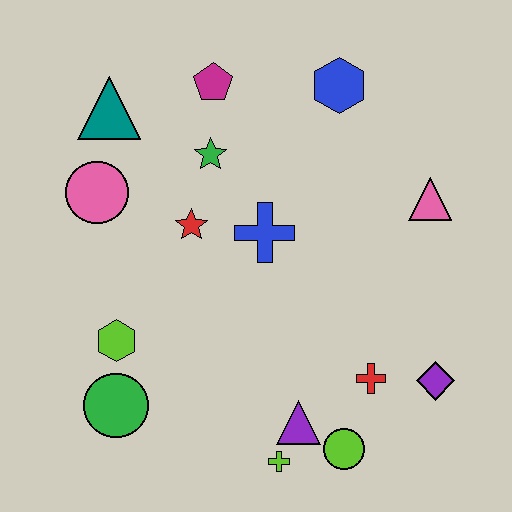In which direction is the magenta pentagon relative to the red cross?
The magenta pentagon is above the red cross.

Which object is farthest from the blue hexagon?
The green circle is farthest from the blue hexagon.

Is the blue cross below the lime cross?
No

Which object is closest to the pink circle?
The teal triangle is closest to the pink circle.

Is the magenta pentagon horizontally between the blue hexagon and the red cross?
No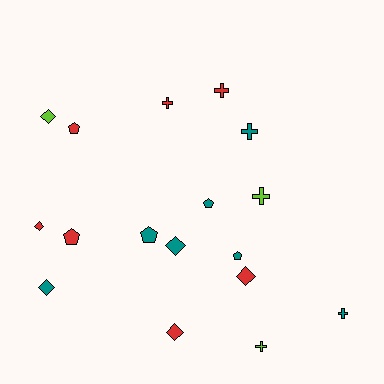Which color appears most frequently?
Teal, with 7 objects.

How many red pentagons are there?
There are 2 red pentagons.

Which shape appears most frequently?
Cross, with 6 objects.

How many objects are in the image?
There are 17 objects.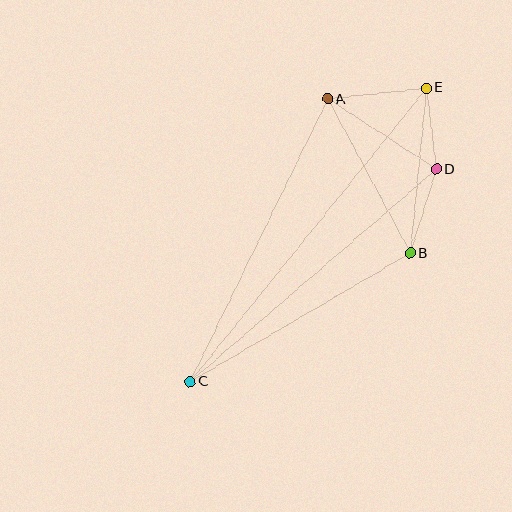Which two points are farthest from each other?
Points C and E are farthest from each other.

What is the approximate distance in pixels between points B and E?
The distance between B and E is approximately 166 pixels.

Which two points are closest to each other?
Points D and E are closest to each other.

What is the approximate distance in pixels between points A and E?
The distance between A and E is approximately 99 pixels.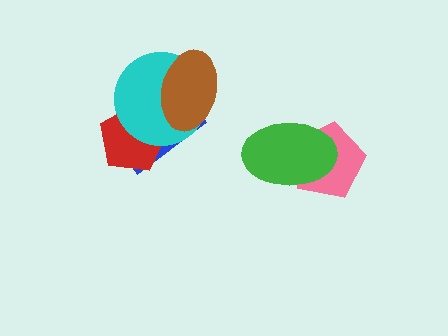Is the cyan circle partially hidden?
Yes, it is partially covered by another shape.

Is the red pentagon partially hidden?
Yes, it is partially covered by another shape.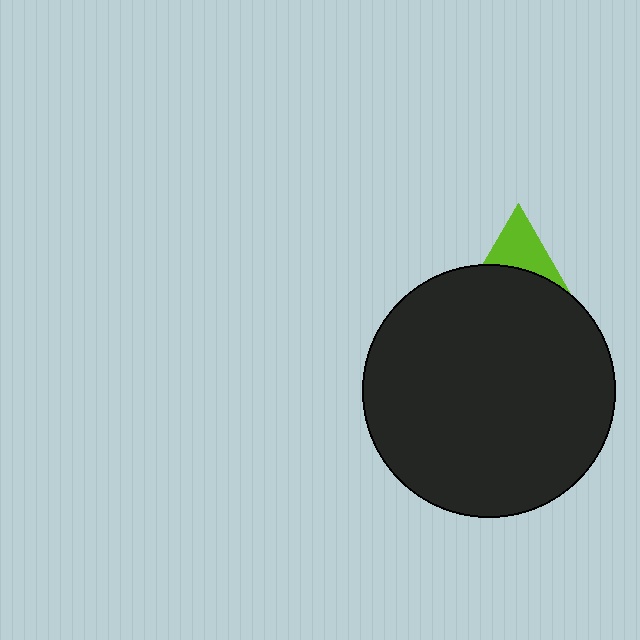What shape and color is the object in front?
The object in front is a black circle.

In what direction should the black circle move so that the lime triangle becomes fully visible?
The black circle should move down. That is the shortest direction to clear the overlap and leave the lime triangle fully visible.